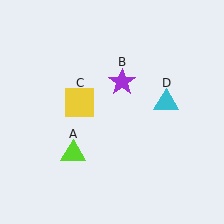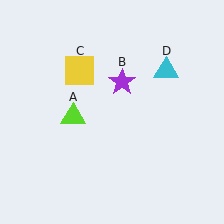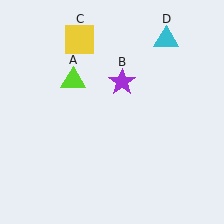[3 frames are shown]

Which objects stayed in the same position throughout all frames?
Purple star (object B) remained stationary.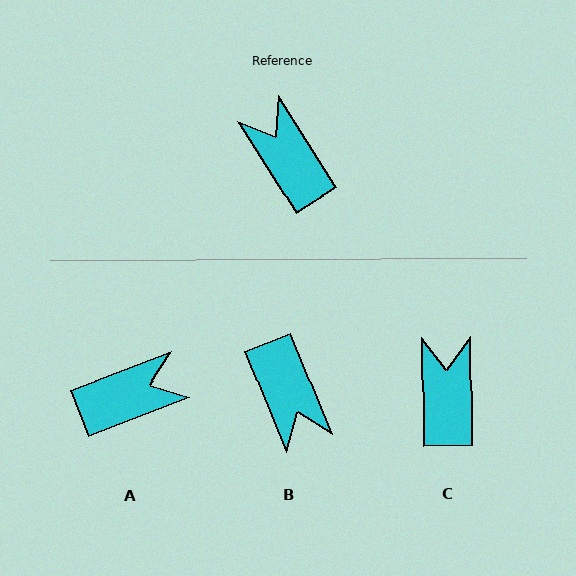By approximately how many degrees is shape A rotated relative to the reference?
Approximately 101 degrees clockwise.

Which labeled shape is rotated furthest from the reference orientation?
B, about 170 degrees away.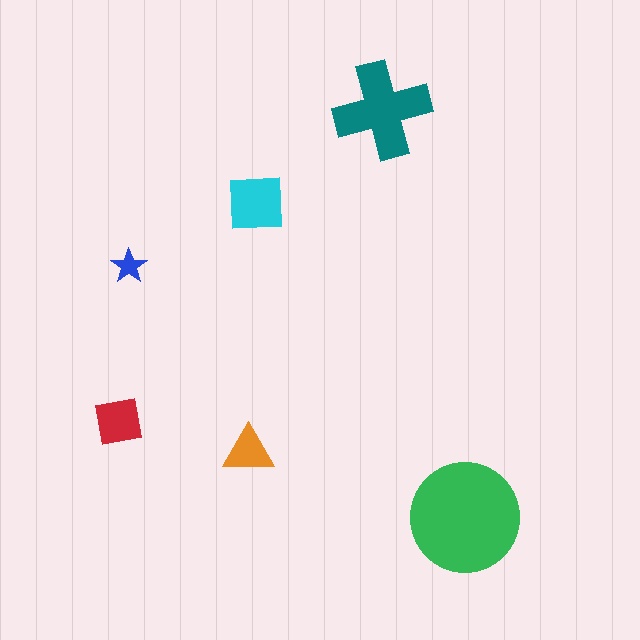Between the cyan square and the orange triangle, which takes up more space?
The cyan square.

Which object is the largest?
The green circle.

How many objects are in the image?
There are 6 objects in the image.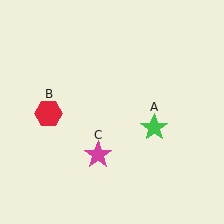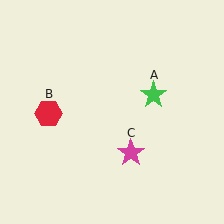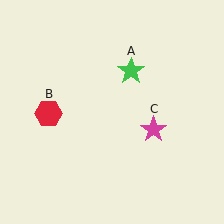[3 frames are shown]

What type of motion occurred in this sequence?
The green star (object A), magenta star (object C) rotated counterclockwise around the center of the scene.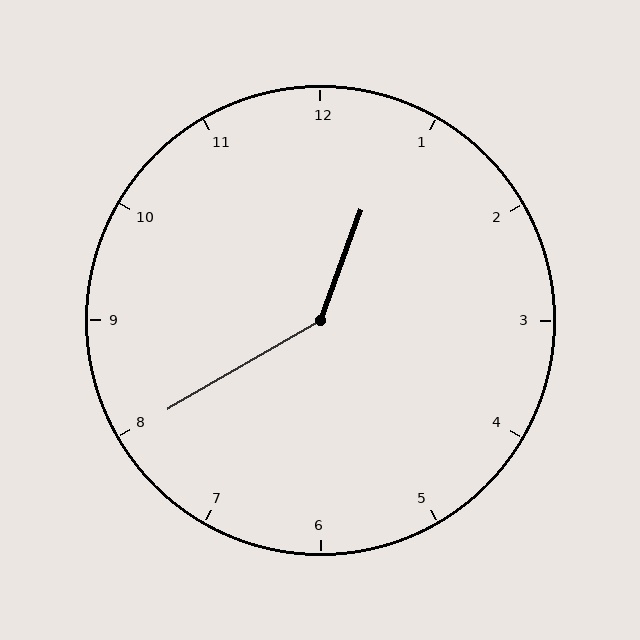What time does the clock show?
12:40.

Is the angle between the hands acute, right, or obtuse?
It is obtuse.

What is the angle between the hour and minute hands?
Approximately 140 degrees.